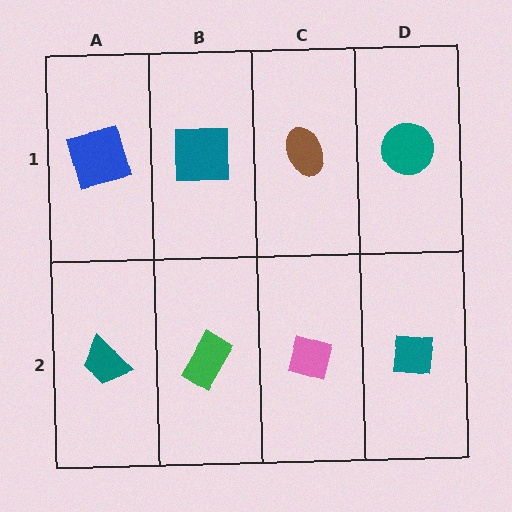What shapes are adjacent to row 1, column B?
A green rectangle (row 2, column B), a blue square (row 1, column A), a brown ellipse (row 1, column C).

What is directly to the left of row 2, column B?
A teal trapezoid.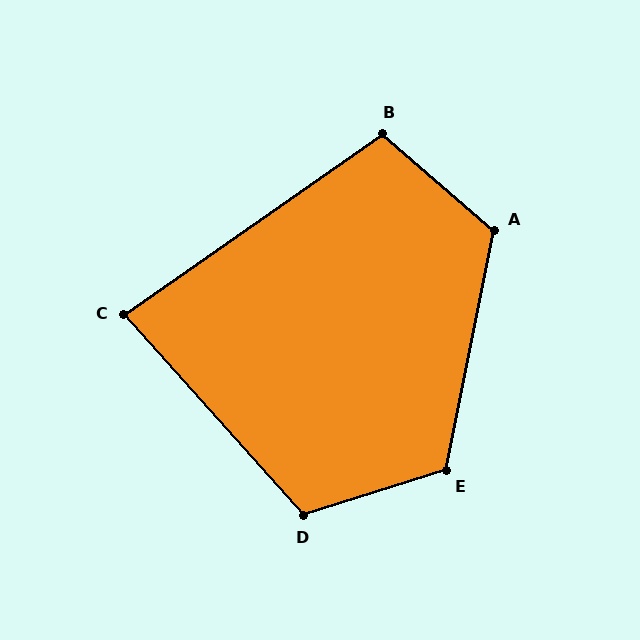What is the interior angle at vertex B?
Approximately 104 degrees (obtuse).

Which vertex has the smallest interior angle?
C, at approximately 83 degrees.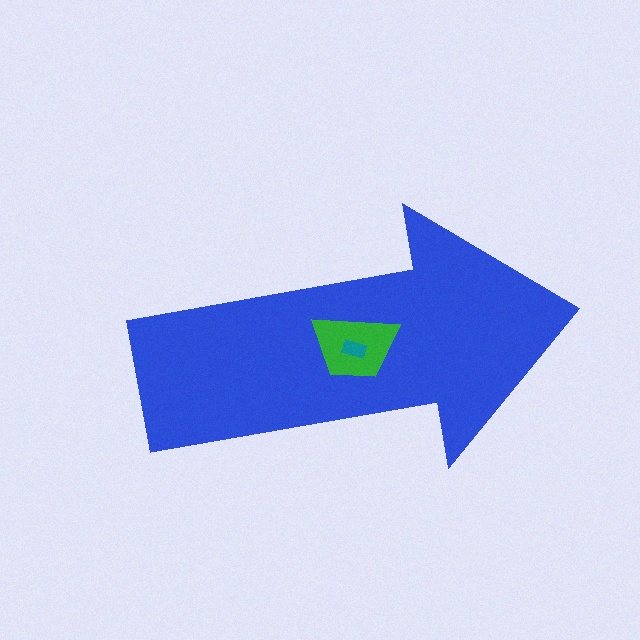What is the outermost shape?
The blue arrow.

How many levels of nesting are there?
3.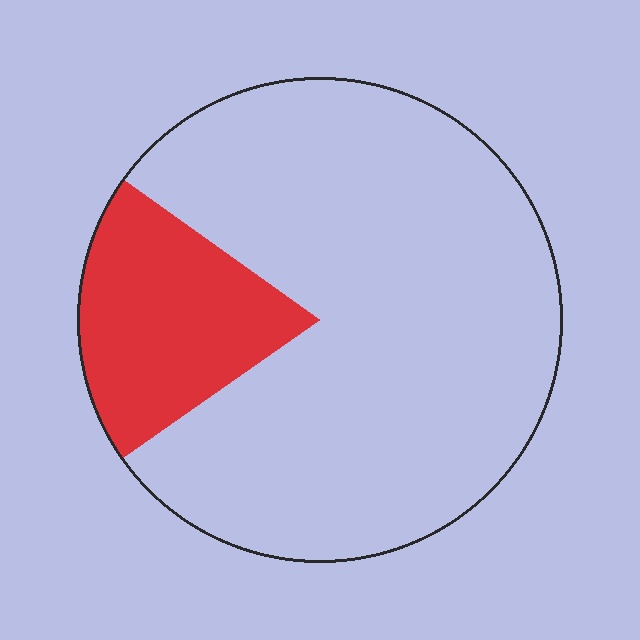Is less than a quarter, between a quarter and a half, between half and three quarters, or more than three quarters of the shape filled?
Less than a quarter.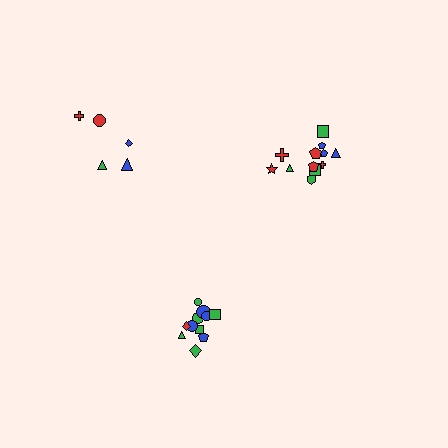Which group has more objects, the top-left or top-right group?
The top-right group.